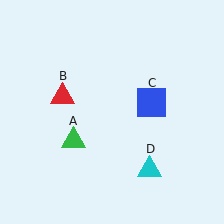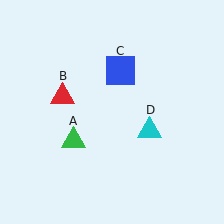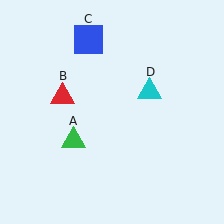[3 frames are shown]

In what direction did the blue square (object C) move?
The blue square (object C) moved up and to the left.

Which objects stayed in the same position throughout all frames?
Green triangle (object A) and red triangle (object B) remained stationary.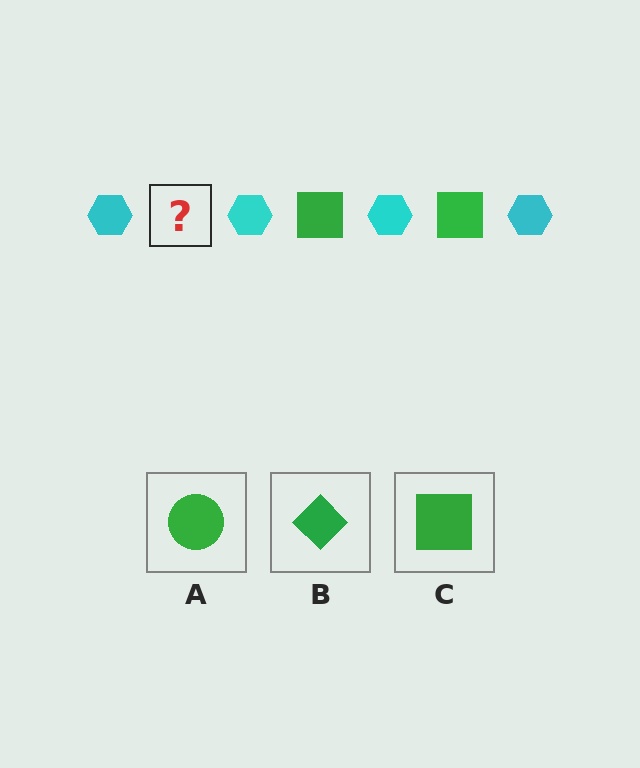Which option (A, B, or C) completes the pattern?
C.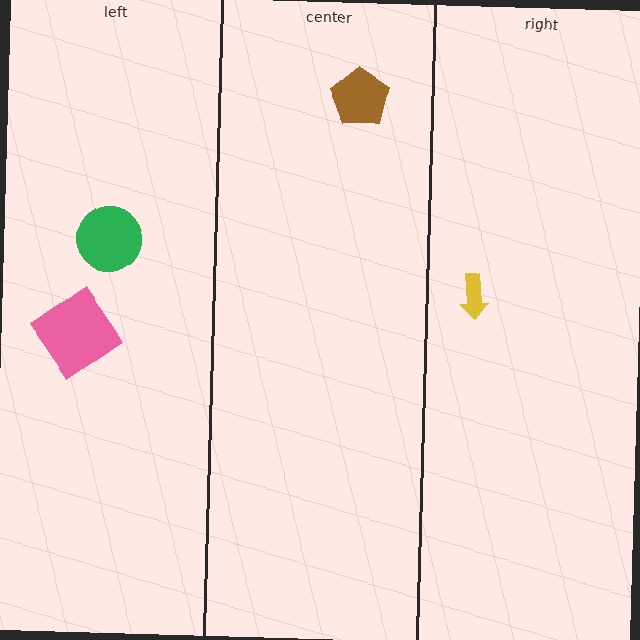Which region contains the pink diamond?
The left region.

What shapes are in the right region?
The yellow arrow.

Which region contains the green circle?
The left region.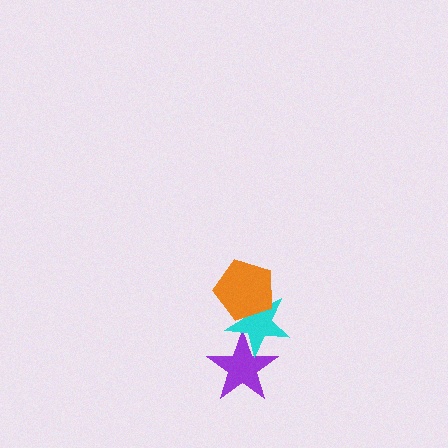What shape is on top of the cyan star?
The orange pentagon is on top of the cyan star.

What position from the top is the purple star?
The purple star is 3rd from the top.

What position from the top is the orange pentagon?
The orange pentagon is 1st from the top.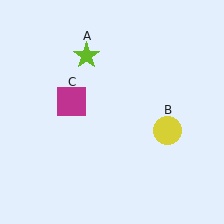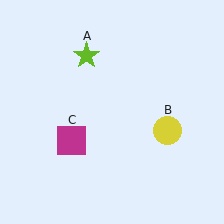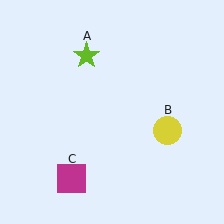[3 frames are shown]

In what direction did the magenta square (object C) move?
The magenta square (object C) moved down.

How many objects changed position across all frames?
1 object changed position: magenta square (object C).